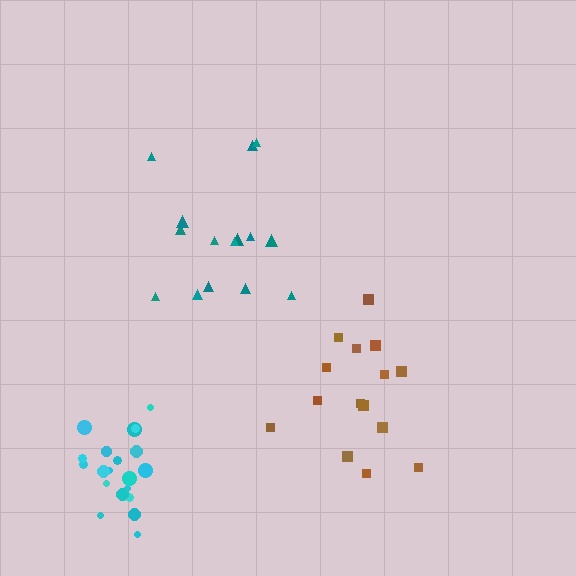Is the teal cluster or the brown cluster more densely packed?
Brown.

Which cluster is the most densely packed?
Cyan.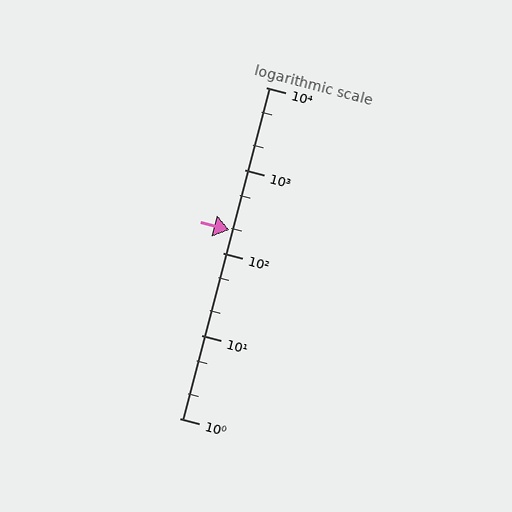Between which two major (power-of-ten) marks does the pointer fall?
The pointer is between 100 and 1000.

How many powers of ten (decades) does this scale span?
The scale spans 4 decades, from 1 to 10000.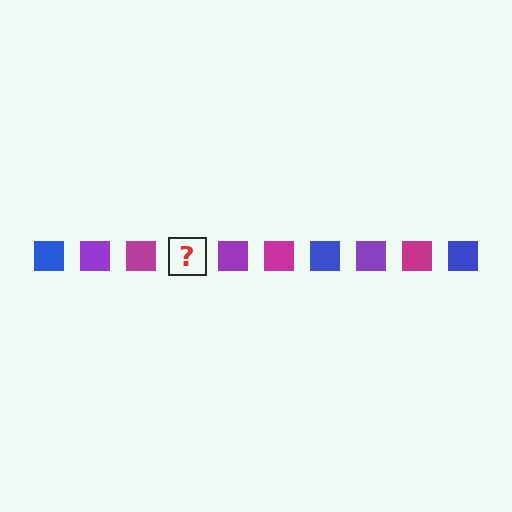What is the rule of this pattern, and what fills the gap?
The rule is that the pattern cycles through blue, purple, magenta squares. The gap should be filled with a blue square.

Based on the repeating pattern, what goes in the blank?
The blank should be a blue square.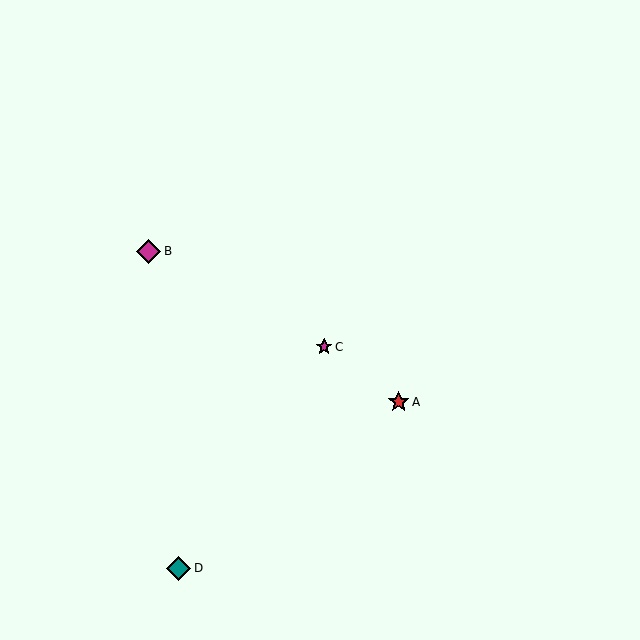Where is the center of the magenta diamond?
The center of the magenta diamond is at (149, 251).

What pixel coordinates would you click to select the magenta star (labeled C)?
Click at (324, 347) to select the magenta star C.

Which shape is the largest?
The magenta diamond (labeled B) is the largest.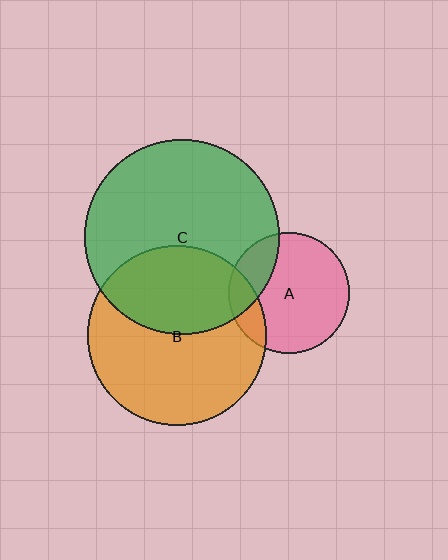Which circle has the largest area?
Circle C (green).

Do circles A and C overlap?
Yes.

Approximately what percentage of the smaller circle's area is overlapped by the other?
Approximately 20%.